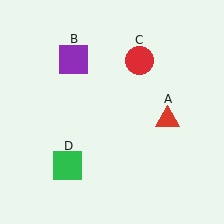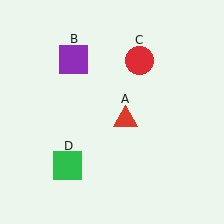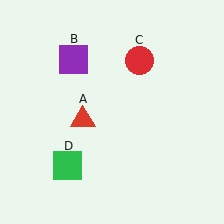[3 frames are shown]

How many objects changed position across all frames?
1 object changed position: red triangle (object A).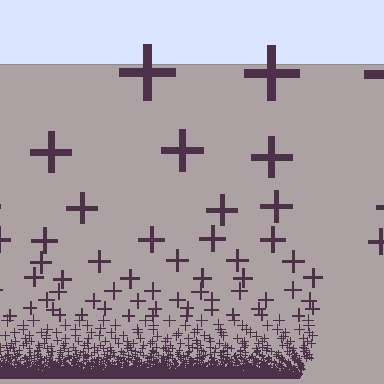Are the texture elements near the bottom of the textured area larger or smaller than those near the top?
Smaller. The gradient is inverted — elements near the bottom are smaller and denser.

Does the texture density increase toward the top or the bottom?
Density increases toward the bottom.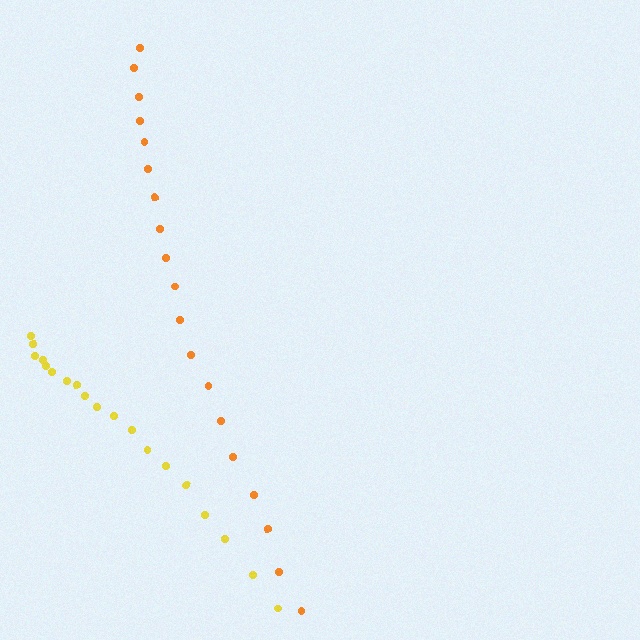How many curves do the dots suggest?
There are 2 distinct paths.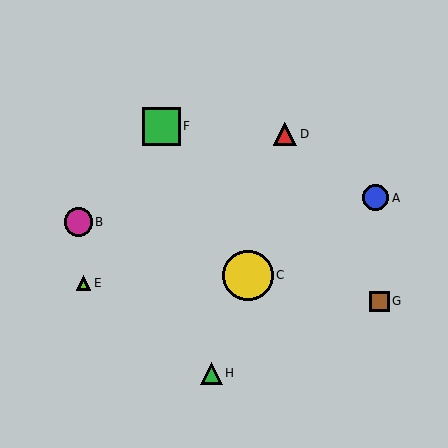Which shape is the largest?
The yellow circle (labeled C) is the largest.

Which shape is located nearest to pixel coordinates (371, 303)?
The brown square (labeled G) at (379, 301) is nearest to that location.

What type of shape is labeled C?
Shape C is a yellow circle.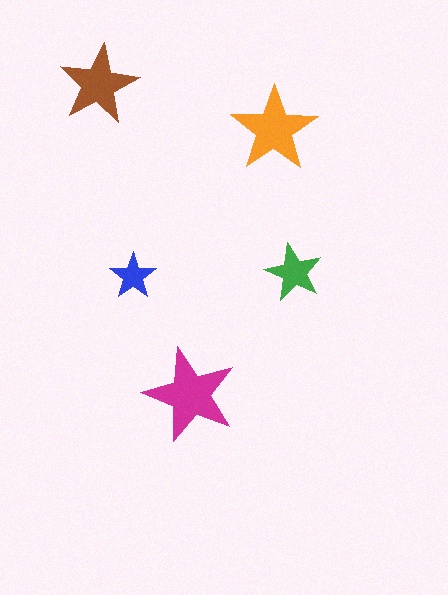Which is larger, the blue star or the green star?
The green one.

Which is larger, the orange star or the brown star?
The orange one.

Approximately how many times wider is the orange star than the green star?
About 1.5 times wider.